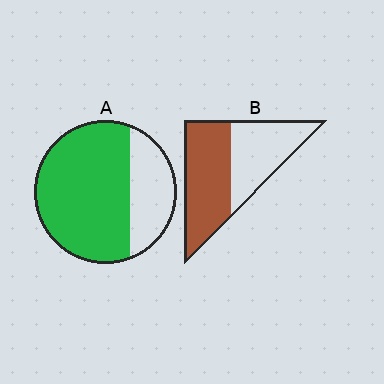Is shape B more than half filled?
Yes.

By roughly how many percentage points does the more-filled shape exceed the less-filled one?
By roughly 15 percentage points (A over B).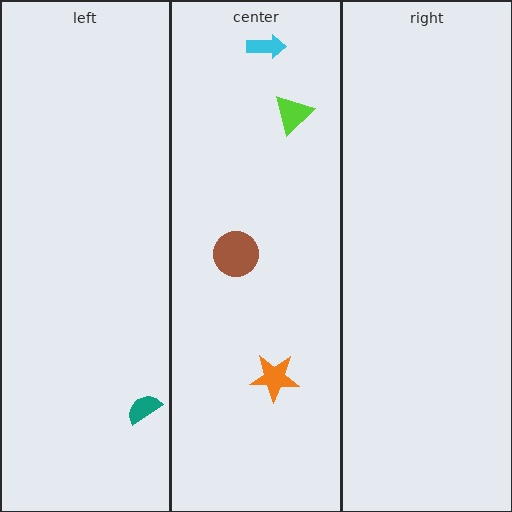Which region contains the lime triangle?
The center region.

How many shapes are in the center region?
4.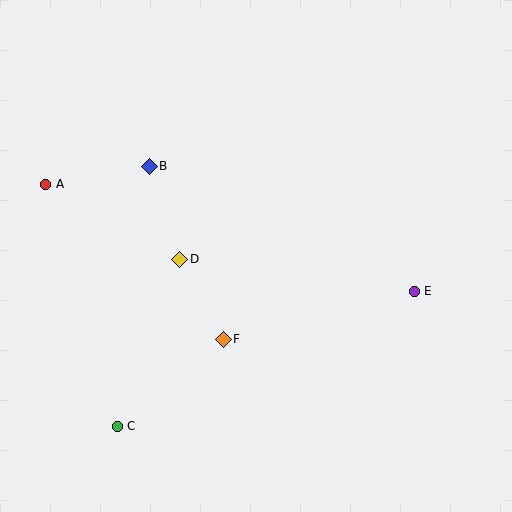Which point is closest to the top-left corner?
Point A is closest to the top-left corner.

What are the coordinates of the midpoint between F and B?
The midpoint between F and B is at (186, 253).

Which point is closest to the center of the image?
Point D at (180, 259) is closest to the center.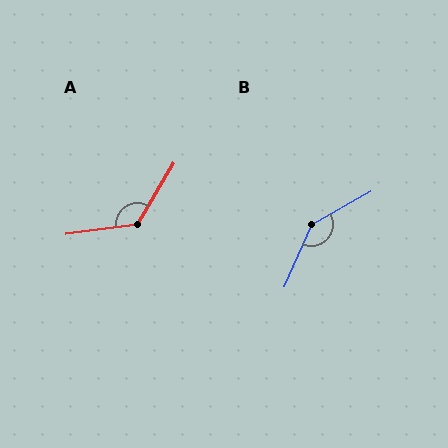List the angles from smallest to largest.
A (128°), B (143°).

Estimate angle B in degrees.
Approximately 143 degrees.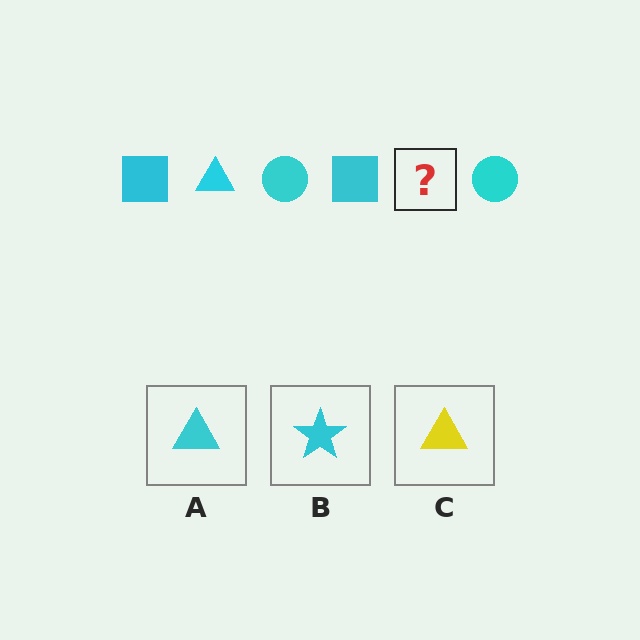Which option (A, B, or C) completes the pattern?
A.